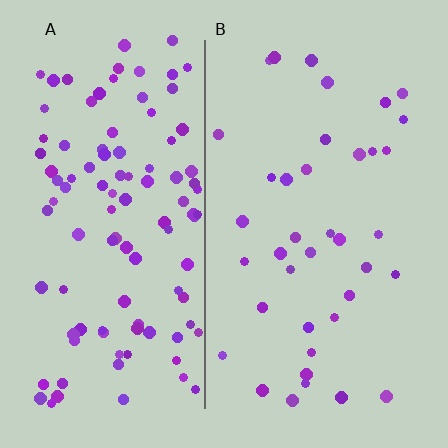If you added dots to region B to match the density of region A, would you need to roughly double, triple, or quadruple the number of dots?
Approximately triple.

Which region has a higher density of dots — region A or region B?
A (the left).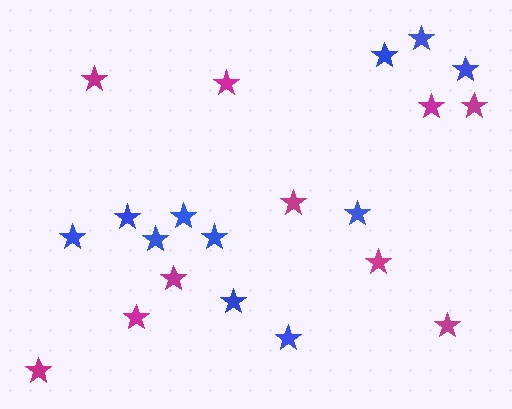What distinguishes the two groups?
There are 2 groups: one group of blue stars (11) and one group of magenta stars (10).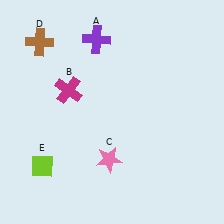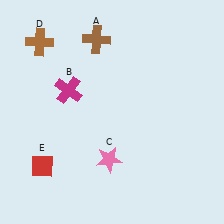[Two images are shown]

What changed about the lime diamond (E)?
In Image 1, E is lime. In Image 2, it changed to red.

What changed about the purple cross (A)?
In Image 1, A is purple. In Image 2, it changed to brown.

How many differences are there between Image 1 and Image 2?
There are 2 differences between the two images.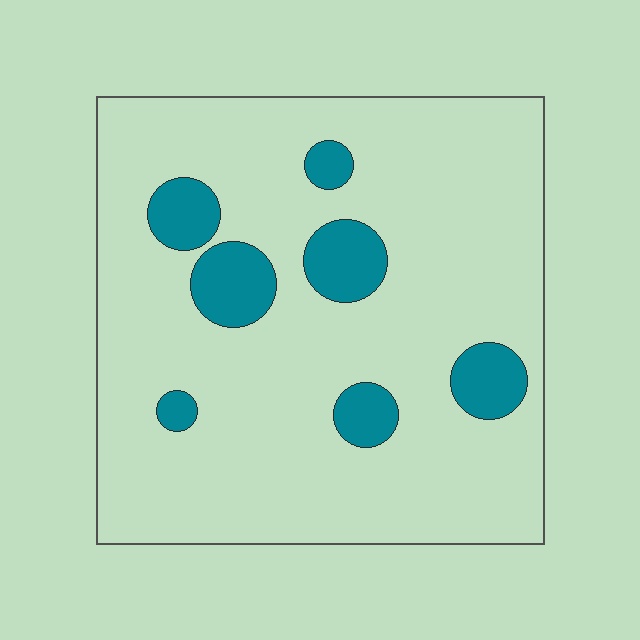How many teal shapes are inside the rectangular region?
7.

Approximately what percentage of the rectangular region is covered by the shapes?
Approximately 15%.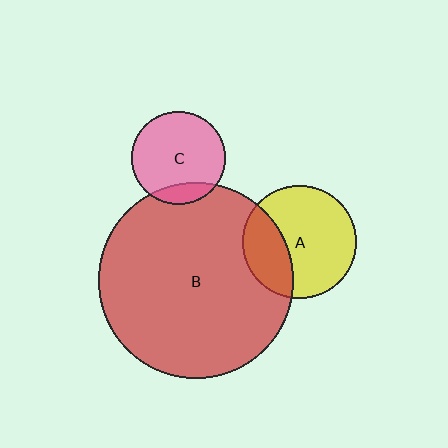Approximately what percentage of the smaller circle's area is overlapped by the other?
Approximately 30%.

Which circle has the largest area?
Circle B (red).